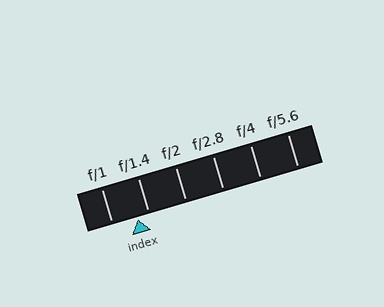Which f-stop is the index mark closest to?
The index mark is closest to f/1.4.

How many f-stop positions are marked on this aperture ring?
There are 6 f-stop positions marked.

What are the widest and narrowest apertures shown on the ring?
The widest aperture shown is f/1 and the narrowest is f/5.6.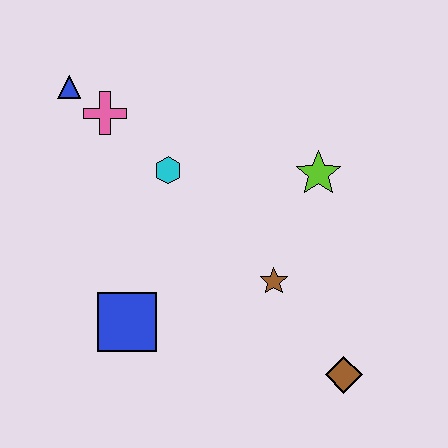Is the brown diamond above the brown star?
No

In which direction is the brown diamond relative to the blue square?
The brown diamond is to the right of the blue square.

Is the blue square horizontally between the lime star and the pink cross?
Yes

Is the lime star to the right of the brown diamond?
No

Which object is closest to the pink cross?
The blue triangle is closest to the pink cross.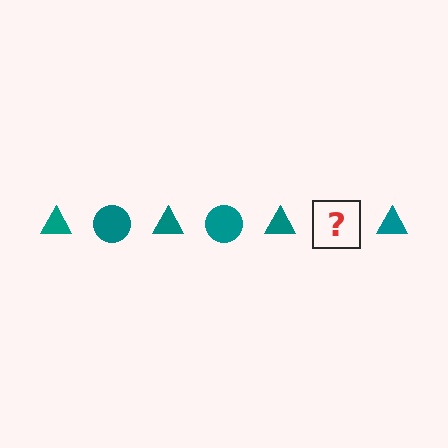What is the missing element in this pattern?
The missing element is a teal circle.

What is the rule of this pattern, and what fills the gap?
The rule is that the pattern cycles through triangle, circle shapes in teal. The gap should be filled with a teal circle.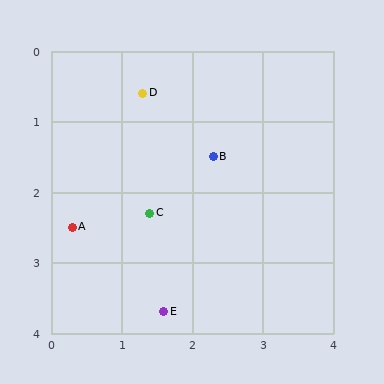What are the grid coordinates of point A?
Point A is at approximately (0.3, 2.5).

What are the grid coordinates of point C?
Point C is at approximately (1.4, 2.3).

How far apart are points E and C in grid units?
Points E and C are about 1.4 grid units apart.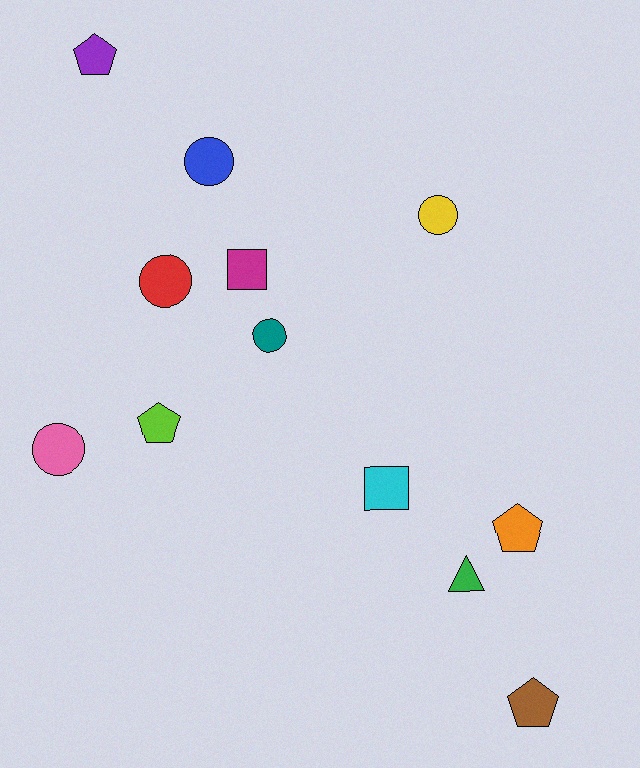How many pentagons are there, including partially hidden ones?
There are 4 pentagons.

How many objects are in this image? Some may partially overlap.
There are 12 objects.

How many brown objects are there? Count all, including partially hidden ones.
There is 1 brown object.